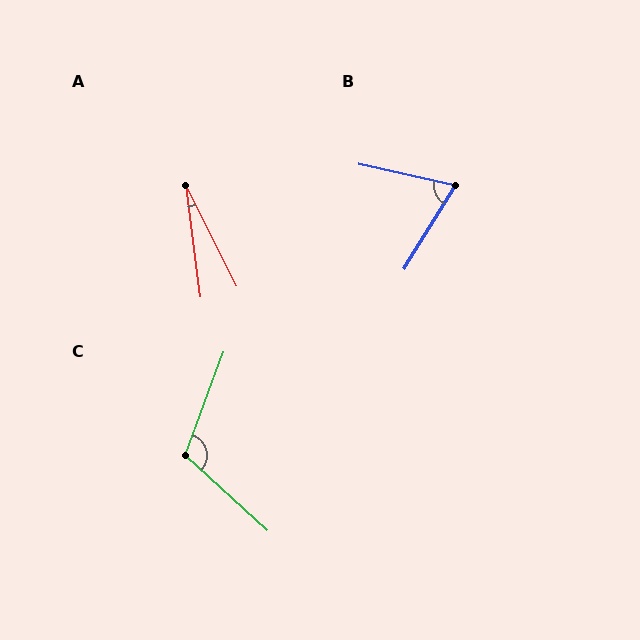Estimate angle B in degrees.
Approximately 71 degrees.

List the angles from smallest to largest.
A (19°), B (71°), C (112°).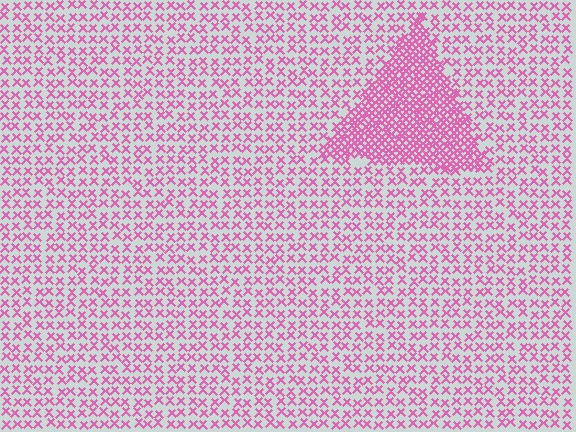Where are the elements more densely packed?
The elements are more densely packed inside the triangle boundary.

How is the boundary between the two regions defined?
The boundary is defined by a change in element density (approximately 2.6x ratio). All elements are the same color, size, and shape.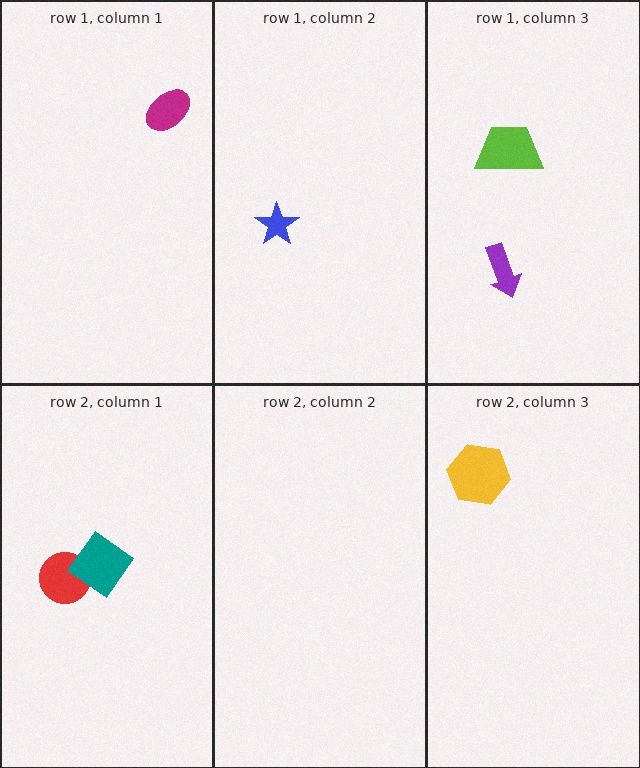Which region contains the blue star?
The row 1, column 2 region.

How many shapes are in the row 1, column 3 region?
2.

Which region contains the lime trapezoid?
The row 1, column 3 region.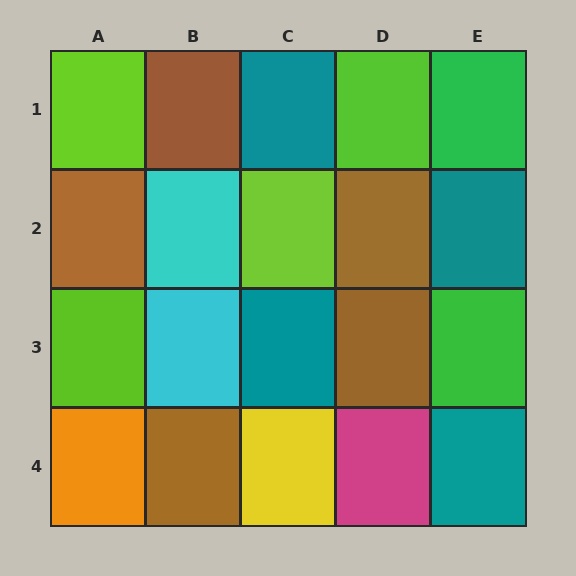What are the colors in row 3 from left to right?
Lime, cyan, teal, brown, green.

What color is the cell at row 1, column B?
Brown.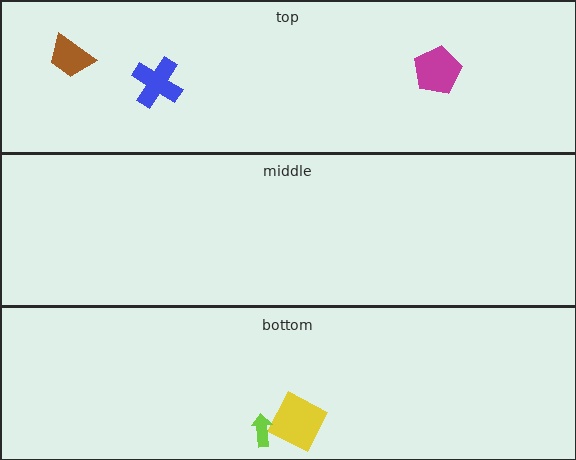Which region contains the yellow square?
The bottom region.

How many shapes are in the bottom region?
2.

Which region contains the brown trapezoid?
The top region.